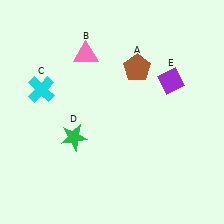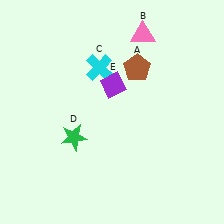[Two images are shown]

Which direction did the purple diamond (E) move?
The purple diamond (E) moved left.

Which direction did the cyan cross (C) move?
The cyan cross (C) moved right.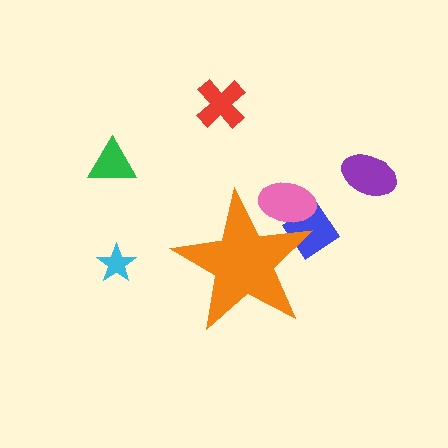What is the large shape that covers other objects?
An orange star.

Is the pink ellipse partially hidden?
Yes, the pink ellipse is partially hidden behind the orange star.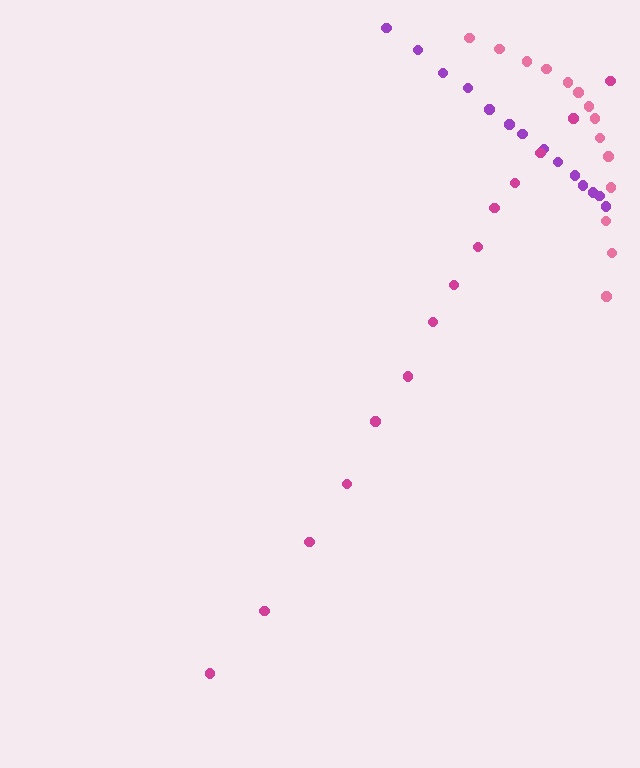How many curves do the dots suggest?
There are 3 distinct paths.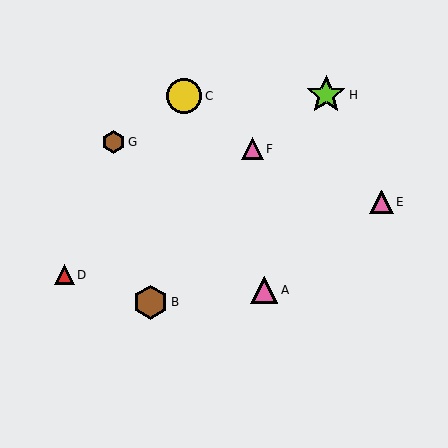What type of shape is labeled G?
Shape G is a brown hexagon.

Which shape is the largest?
The lime star (labeled H) is the largest.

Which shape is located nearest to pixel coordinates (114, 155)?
The brown hexagon (labeled G) at (114, 142) is nearest to that location.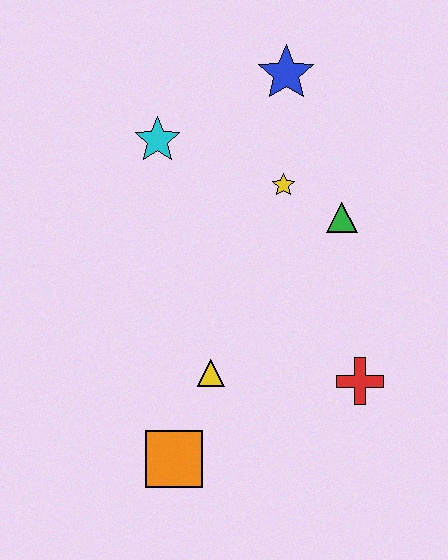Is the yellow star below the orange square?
No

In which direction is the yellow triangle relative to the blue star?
The yellow triangle is below the blue star.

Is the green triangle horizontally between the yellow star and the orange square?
No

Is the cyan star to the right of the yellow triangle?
No